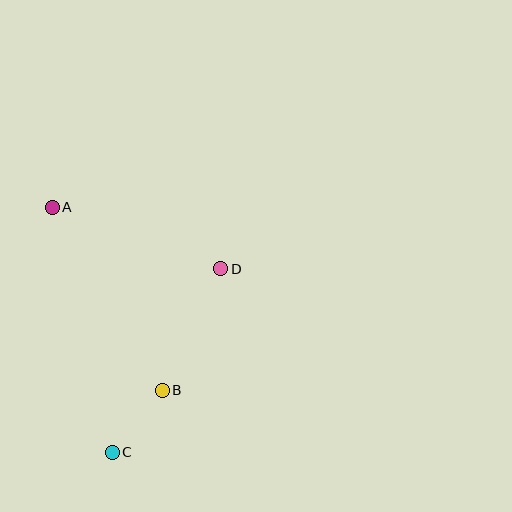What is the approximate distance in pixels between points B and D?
The distance between B and D is approximately 135 pixels.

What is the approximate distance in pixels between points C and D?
The distance between C and D is approximately 213 pixels.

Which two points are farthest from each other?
Points A and C are farthest from each other.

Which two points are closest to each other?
Points B and C are closest to each other.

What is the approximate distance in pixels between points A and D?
The distance between A and D is approximately 179 pixels.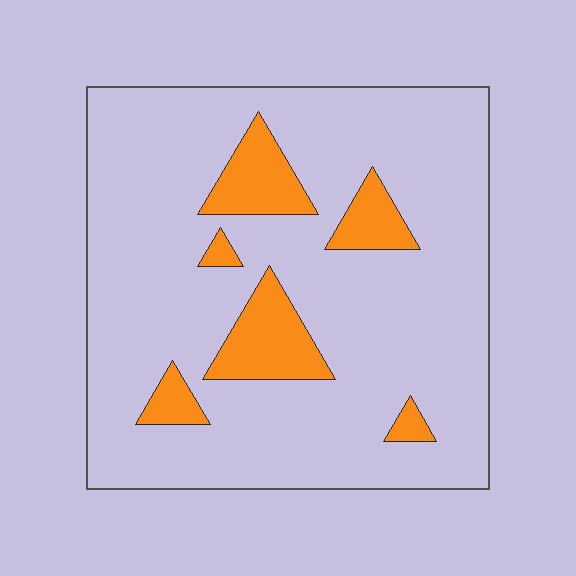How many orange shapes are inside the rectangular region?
6.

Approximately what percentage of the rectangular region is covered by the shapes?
Approximately 15%.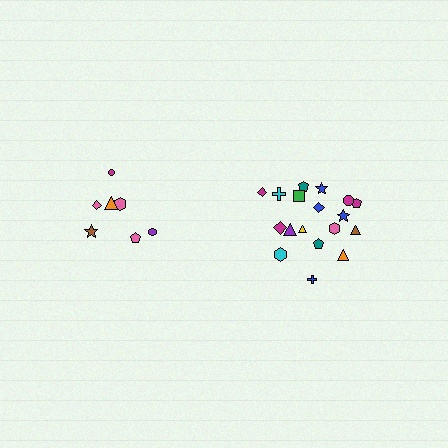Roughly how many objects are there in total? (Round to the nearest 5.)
Roughly 25 objects in total.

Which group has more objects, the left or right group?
The right group.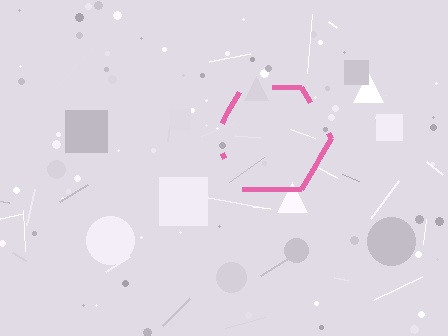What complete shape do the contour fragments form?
The contour fragments form a hexagon.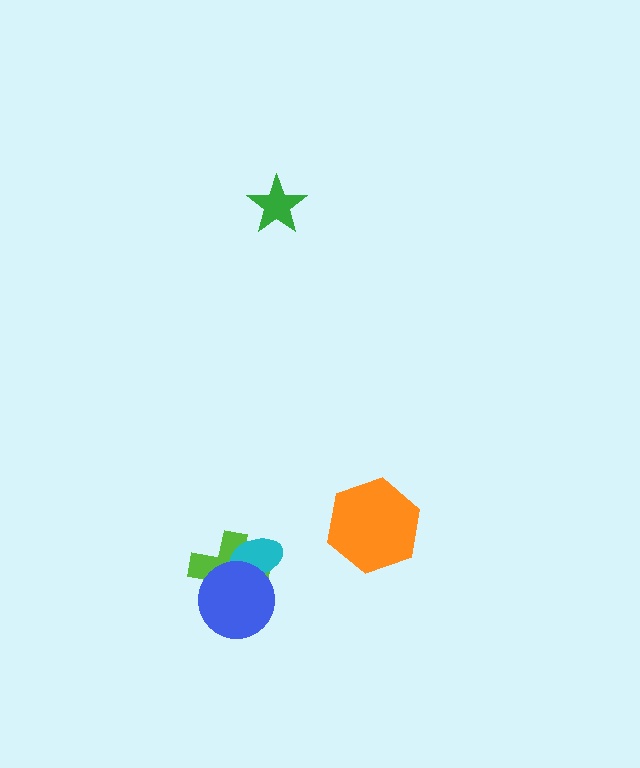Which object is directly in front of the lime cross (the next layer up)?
The cyan ellipse is directly in front of the lime cross.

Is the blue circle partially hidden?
No, no other shape covers it.